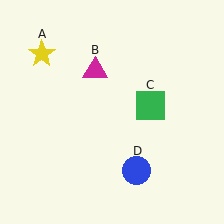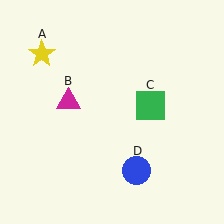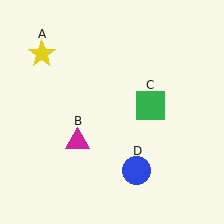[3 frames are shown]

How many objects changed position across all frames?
1 object changed position: magenta triangle (object B).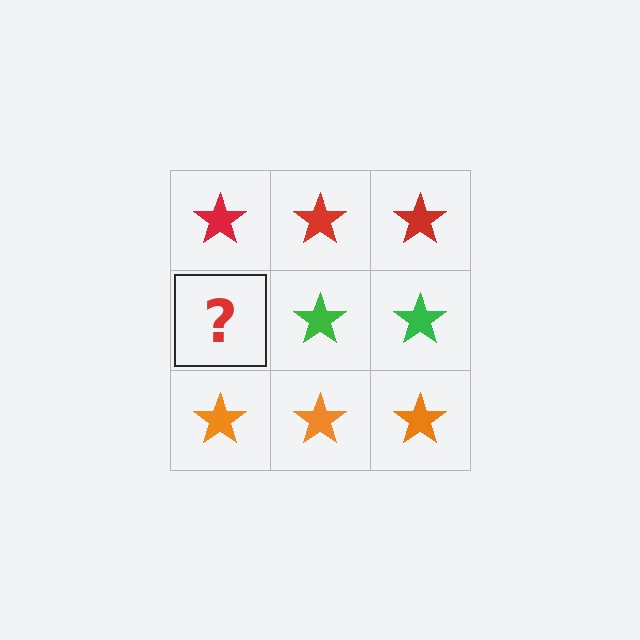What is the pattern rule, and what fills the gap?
The rule is that each row has a consistent color. The gap should be filled with a green star.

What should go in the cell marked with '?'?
The missing cell should contain a green star.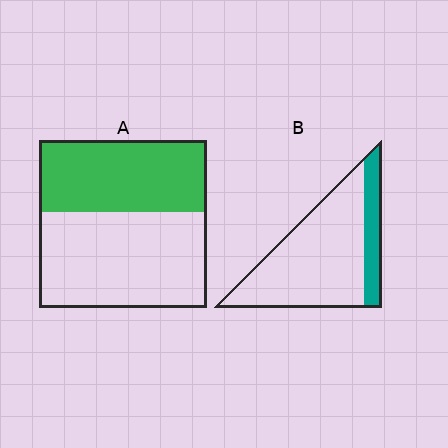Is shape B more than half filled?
No.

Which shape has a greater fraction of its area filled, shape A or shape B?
Shape A.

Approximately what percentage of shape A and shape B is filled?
A is approximately 45% and B is approximately 20%.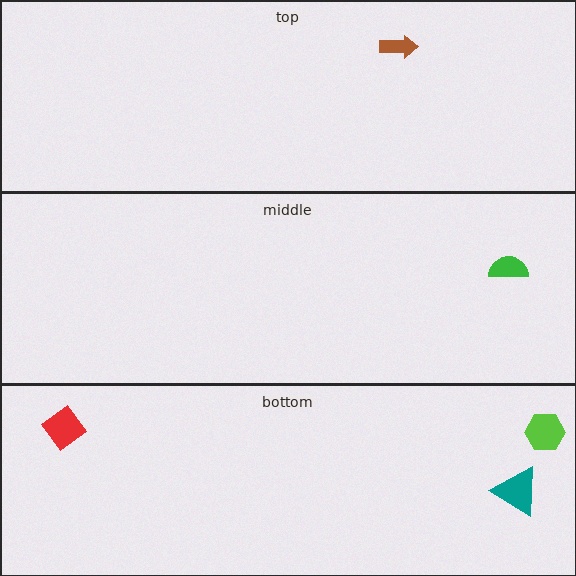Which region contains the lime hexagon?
The bottom region.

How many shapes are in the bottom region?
3.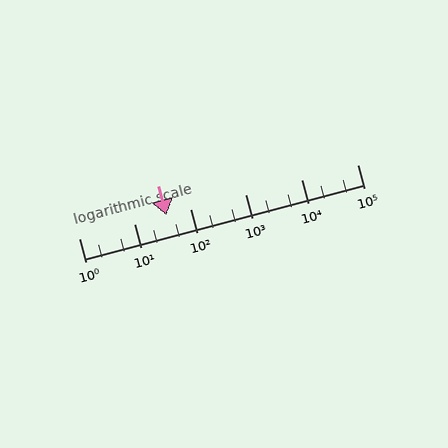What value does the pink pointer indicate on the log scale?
The pointer indicates approximately 38.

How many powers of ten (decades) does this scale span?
The scale spans 5 decades, from 1 to 100000.